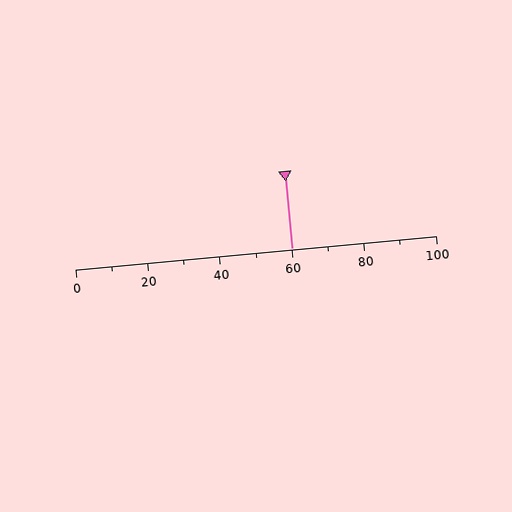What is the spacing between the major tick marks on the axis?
The major ticks are spaced 20 apart.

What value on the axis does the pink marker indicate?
The marker indicates approximately 60.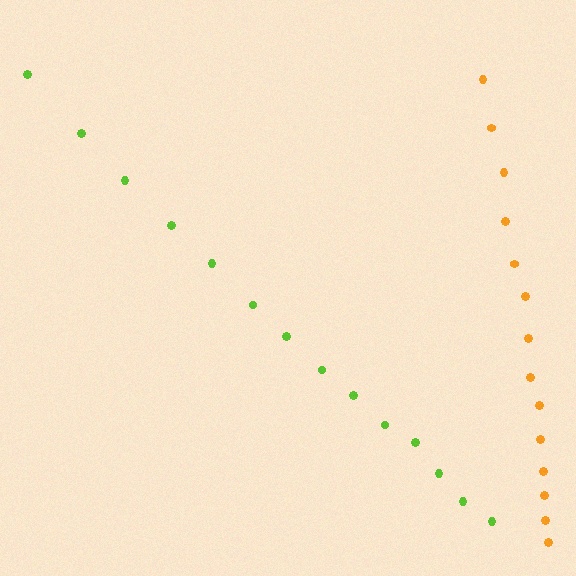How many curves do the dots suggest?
There are 2 distinct paths.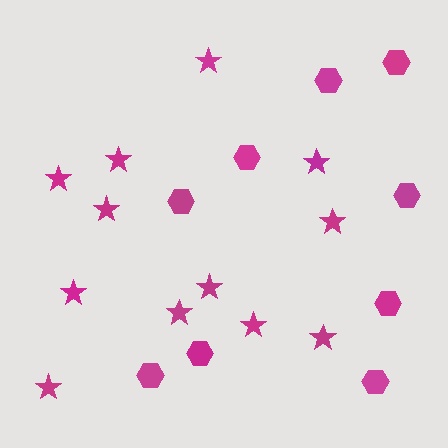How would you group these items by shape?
There are 2 groups: one group of stars (12) and one group of hexagons (9).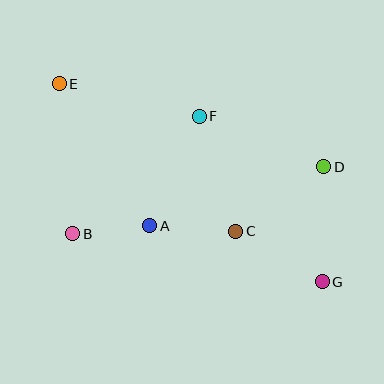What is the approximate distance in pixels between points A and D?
The distance between A and D is approximately 184 pixels.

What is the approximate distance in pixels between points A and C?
The distance between A and C is approximately 86 pixels.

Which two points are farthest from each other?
Points E and G are farthest from each other.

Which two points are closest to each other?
Points A and B are closest to each other.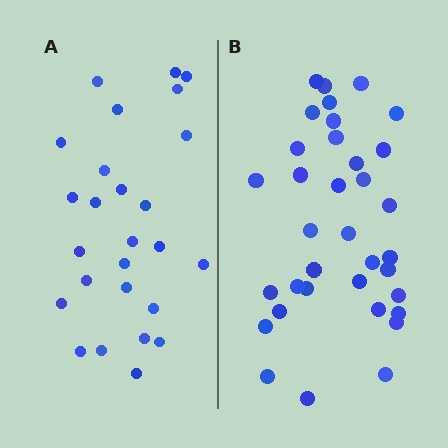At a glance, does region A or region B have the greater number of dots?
Region B (the right region) has more dots.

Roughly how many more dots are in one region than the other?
Region B has roughly 8 or so more dots than region A.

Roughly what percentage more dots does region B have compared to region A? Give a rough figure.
About 35% more.